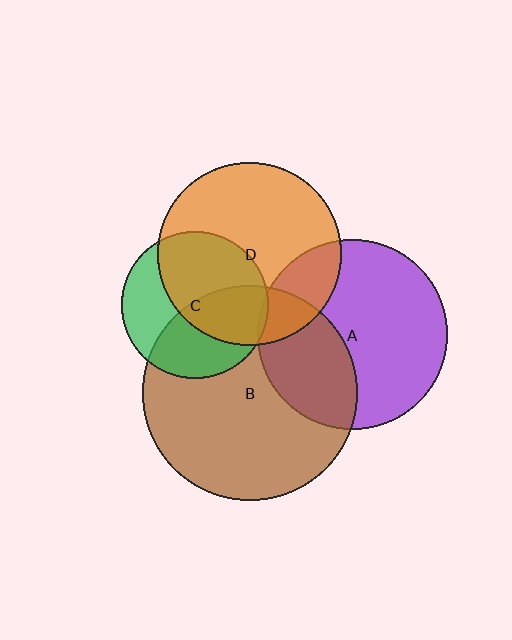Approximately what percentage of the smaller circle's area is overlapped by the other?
Approximately 45%.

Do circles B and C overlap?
Yes.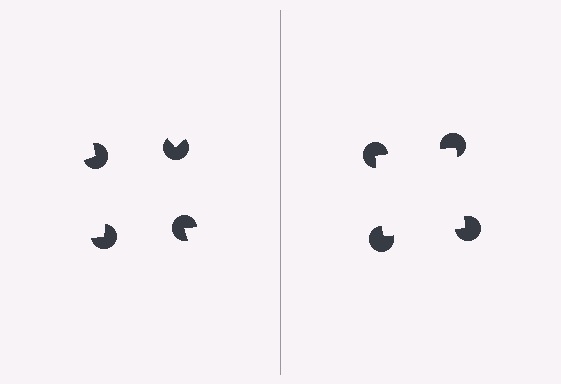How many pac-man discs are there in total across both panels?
8 — 4 on each side.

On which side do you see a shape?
An illusory square appears on the right side. On the left side the wedge cuts are rotated, so no coherent shape forms.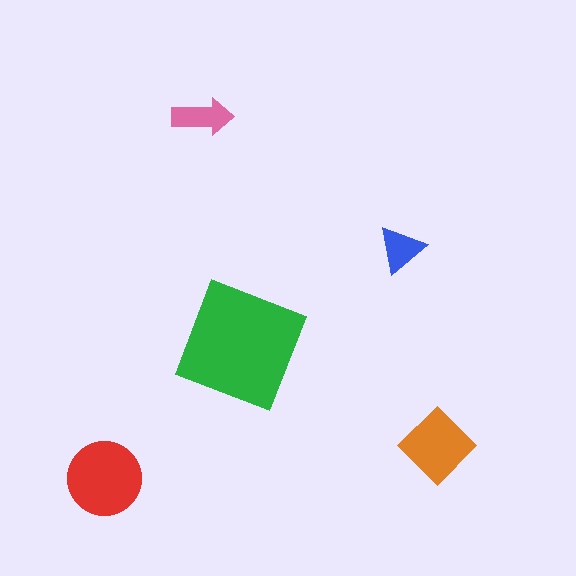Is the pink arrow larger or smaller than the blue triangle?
Larger.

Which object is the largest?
The green square.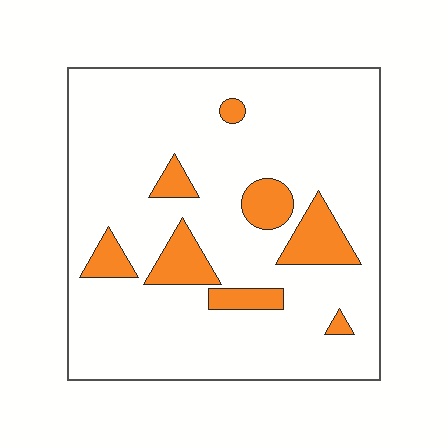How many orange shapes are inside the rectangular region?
8.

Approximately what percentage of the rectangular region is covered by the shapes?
Approximately 15%.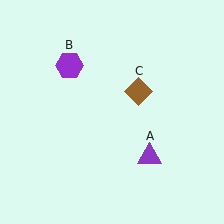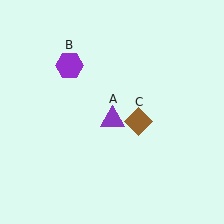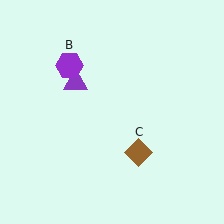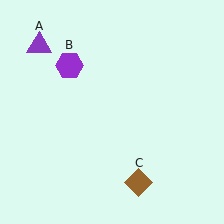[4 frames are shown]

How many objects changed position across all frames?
2 objects changed position: purple triangle (object A), brown diamond (object C).